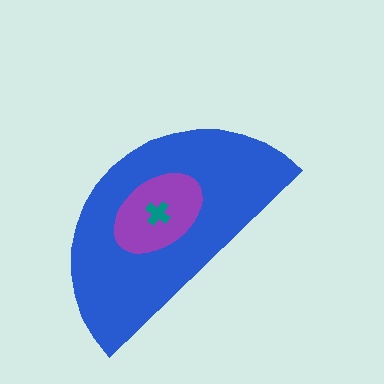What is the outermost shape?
The blue semicircle.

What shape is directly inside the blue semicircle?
The purple ellipse.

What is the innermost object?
The teal cross.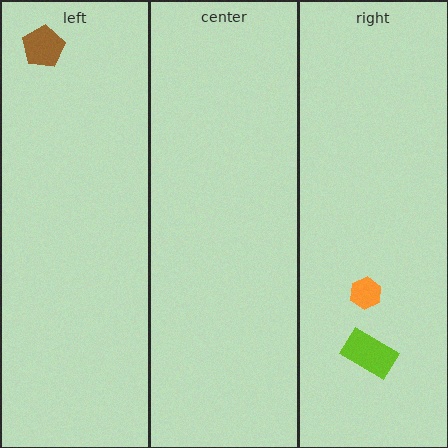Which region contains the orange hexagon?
The right region.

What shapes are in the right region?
The lime rectangle, the orange hexagon.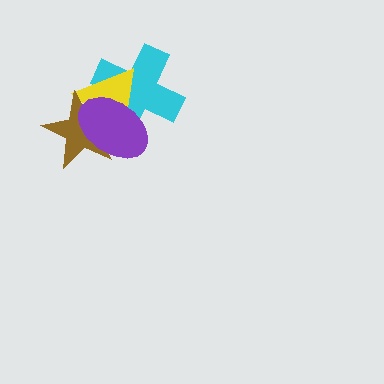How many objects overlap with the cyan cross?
3 objects overlap with the cyan cross.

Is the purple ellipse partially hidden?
No, no other shape covers it.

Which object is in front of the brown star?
The purple ellipse is in front of the brown star.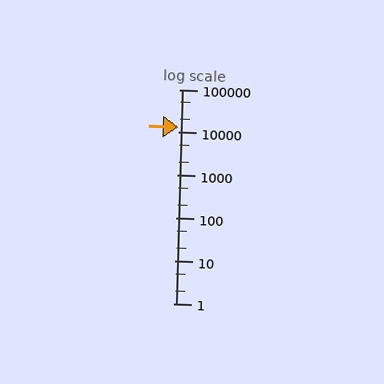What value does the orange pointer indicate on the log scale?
The pointer indicates approximately 13000.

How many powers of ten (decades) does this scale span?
The scale spans 5 decades, from 1 to 100000.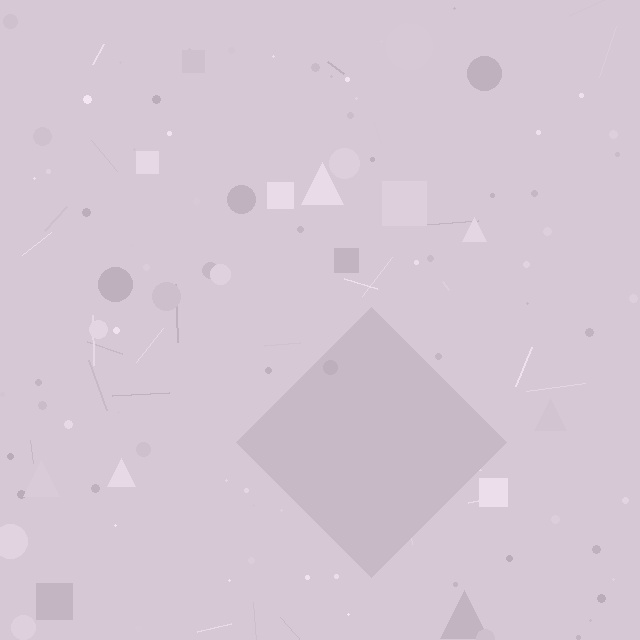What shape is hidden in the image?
A diamond is hidden in the image.